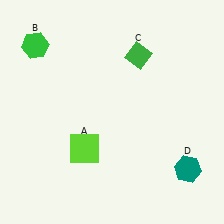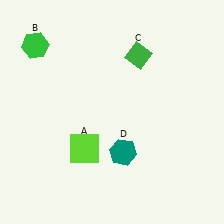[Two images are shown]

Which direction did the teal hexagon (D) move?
The teal hexagon (D) moved left.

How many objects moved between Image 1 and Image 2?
1 object moved between the two images.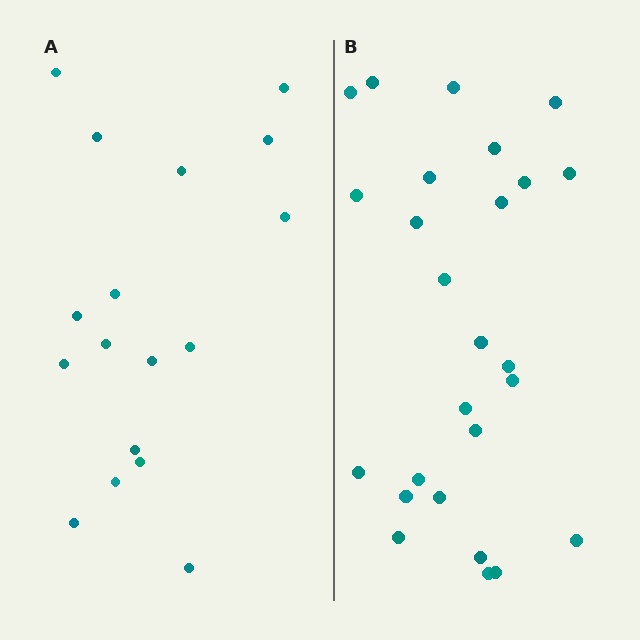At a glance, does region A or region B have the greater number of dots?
Region B (the right region) has more dots.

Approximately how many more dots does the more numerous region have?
Region B has roughly 8 or so more dots than region A.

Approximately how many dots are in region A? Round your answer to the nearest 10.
About 20 dots. (The exact count is 17, which rounds to 20.)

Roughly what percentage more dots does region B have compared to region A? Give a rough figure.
About 55% more.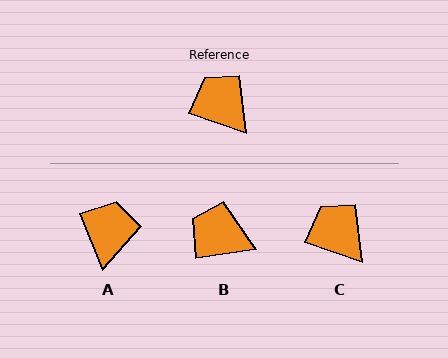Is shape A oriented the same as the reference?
No, it is off by about 48 degrees.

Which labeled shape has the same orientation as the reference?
C.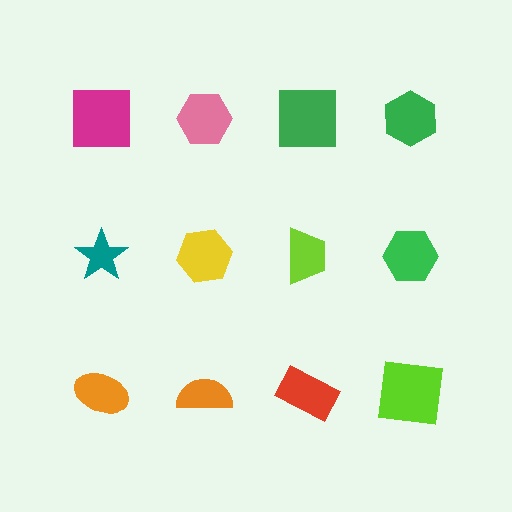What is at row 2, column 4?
A green hexagon.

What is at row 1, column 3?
A green square.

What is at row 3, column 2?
An orange semicircle.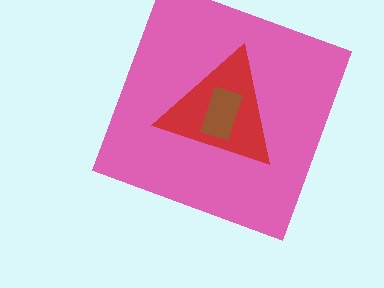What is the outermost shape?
The pink square.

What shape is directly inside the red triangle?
The brown rectangle.